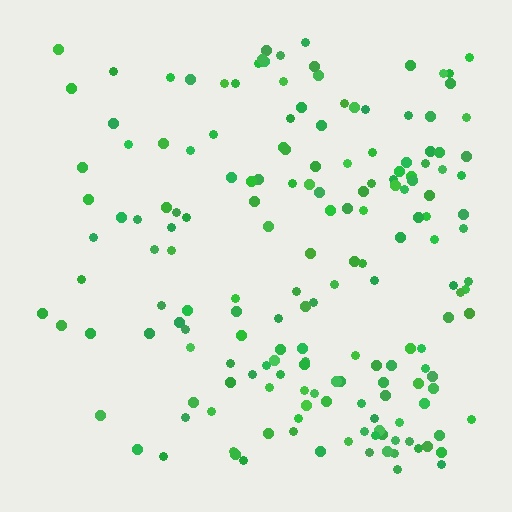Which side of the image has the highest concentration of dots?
The right.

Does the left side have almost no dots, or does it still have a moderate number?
Still a moderate number, just noticeably fewer than the right.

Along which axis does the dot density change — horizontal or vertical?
Horizontal.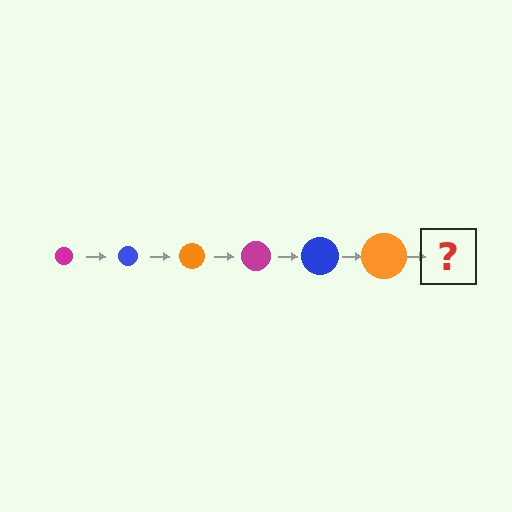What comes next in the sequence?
The next element should be a magenta circle, larger than the previous one.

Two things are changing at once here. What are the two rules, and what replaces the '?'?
The two rules are that the circle grows larger each step and the color cycles through magenta, blue, and orange. The '?' should be a magenta circle, larger than the previous one.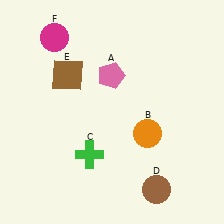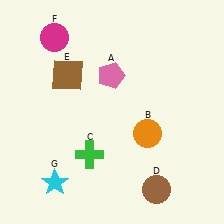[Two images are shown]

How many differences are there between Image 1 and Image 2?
There is 1 difference between the two images.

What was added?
A cyan star (G) was added in Image 2.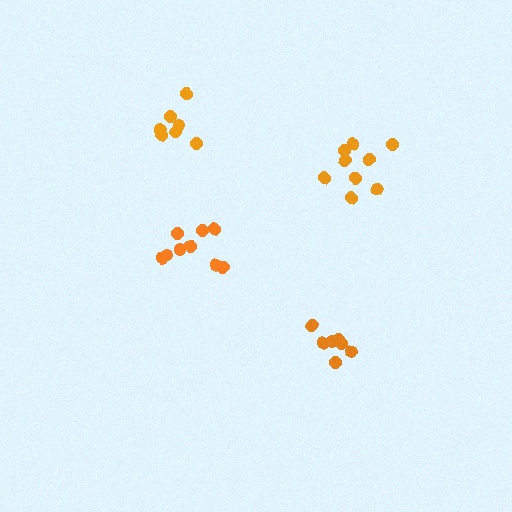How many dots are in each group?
Group 1: 7 dots, Group 2: 9 dots, Group 3: 7 dots, Group 4: 9 dots (32 total).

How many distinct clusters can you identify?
There are 4 distinct clusters.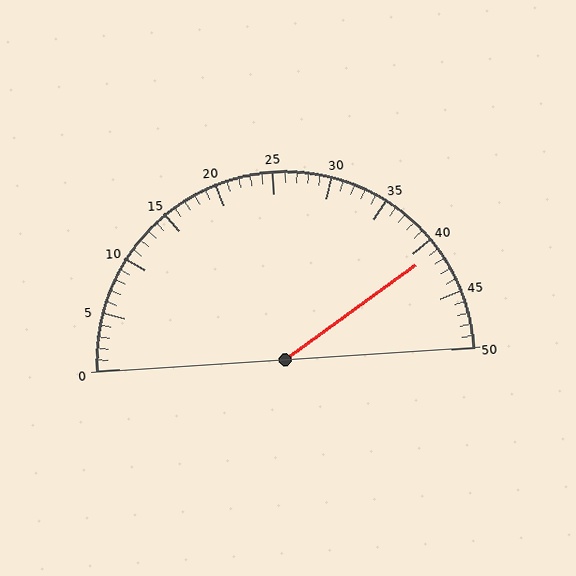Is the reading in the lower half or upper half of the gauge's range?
The reading is in the upper half of the range (0 to 50).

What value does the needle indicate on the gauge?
The needle indicates approximately 41.